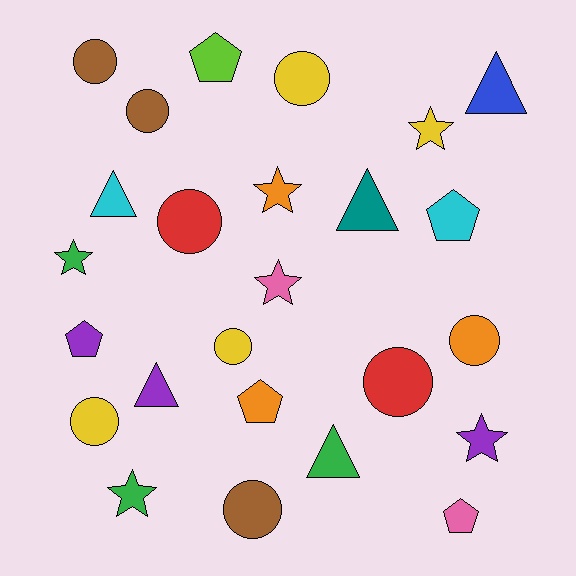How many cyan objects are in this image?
There are 2 cyan objects.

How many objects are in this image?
There are 25 objects.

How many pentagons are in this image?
There are 5 pentagons.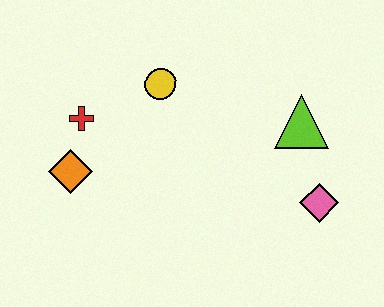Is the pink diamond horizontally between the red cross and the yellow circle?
No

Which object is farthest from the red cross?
The pink diamond is farthest from the red cross.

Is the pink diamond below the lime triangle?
Yes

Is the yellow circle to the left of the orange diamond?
No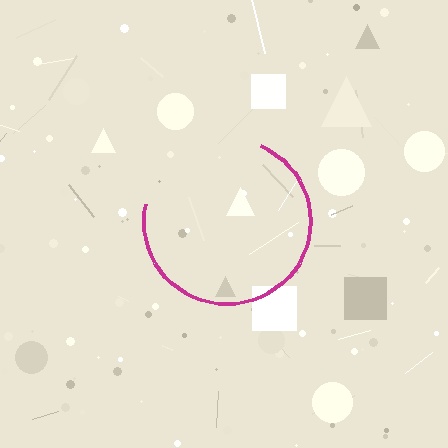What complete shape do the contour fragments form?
The contour fragments form a circle.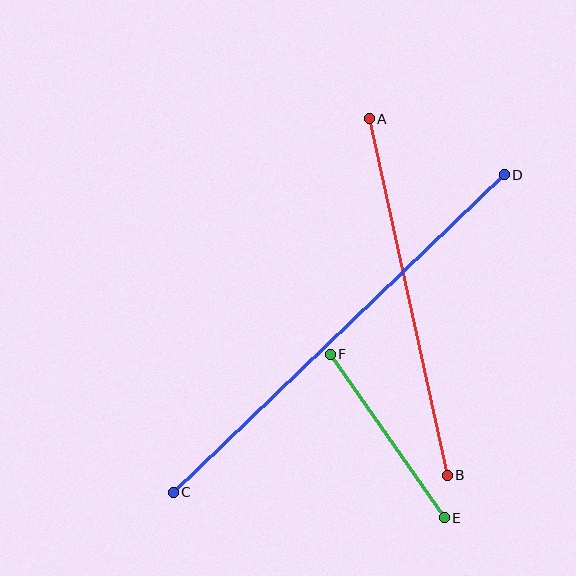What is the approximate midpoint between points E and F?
The midpoint is at approximately (387, 436) pixels.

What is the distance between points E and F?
The distance is approximately 199 pixels.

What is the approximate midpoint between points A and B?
The midpoint is at approximately (408, 297) pixels.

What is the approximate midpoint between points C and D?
The midpoint is at approximately (339, 334) pixels.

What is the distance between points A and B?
The distance is approximately 365 pixels.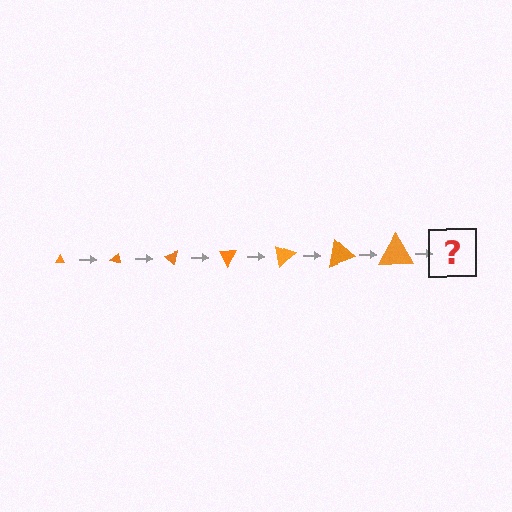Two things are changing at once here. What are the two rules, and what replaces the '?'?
The two rules are that the triangle grows larger each step and it rotates 20 degrees each step. The '?' should be a triangle, larger than the previous one and rotated 140 degrees from the start.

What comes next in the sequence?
The next element should be a triangle, larger than the previous one and rotated 140 degrees from the start.